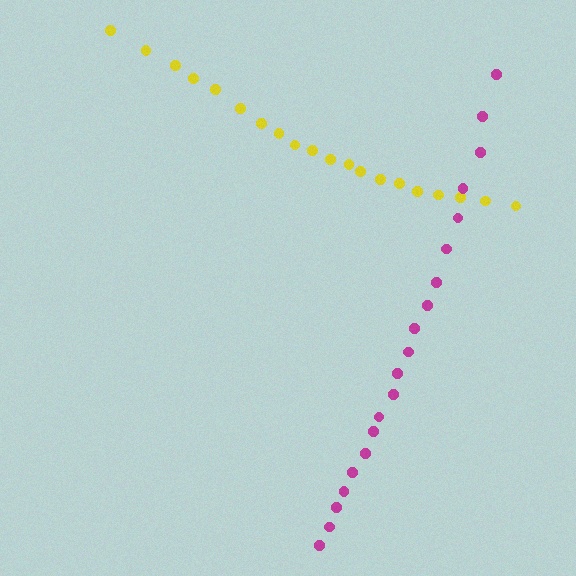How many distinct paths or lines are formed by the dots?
There are 2 distinct paths.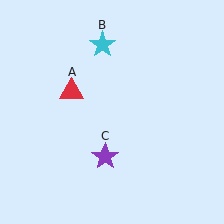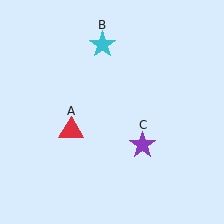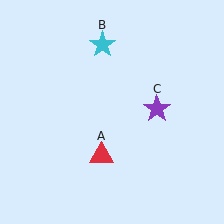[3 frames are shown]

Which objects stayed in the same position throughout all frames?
Cyan star (object B) remained stationary.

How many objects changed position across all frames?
2 objects changed position: red triangle (object A), purple star (object C).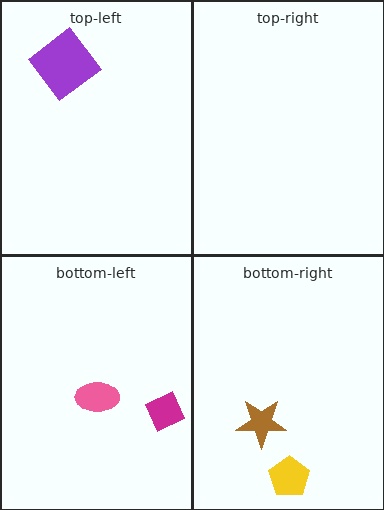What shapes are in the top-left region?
The purple diamond.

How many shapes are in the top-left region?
1.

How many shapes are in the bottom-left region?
2.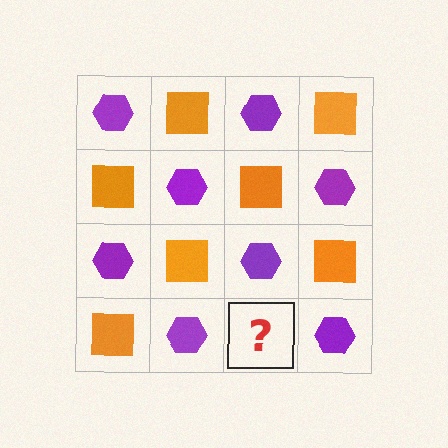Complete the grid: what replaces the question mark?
The question mark should be replaced with an orange square.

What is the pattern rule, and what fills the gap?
The rule is that it alternates purple hexagon and orange square in a checkerboard pattern. The gap should be filled with an orange square.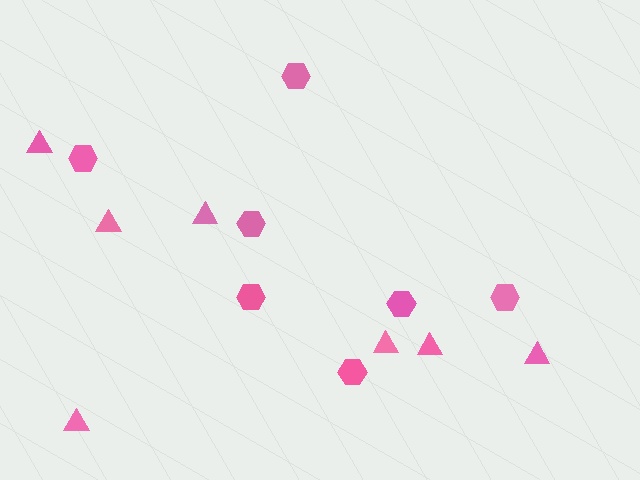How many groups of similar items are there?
There are 2 groups: one group of hexagons (7) and one group of triangles (7).